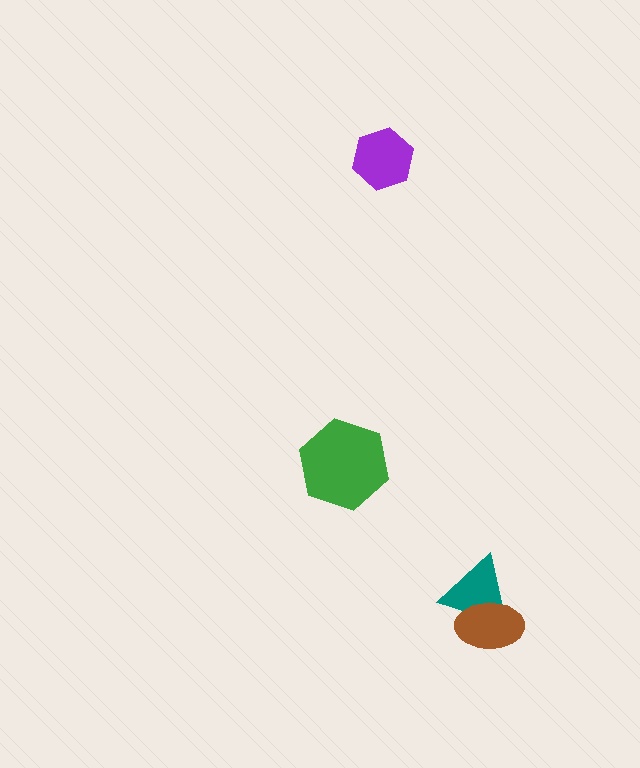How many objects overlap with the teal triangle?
1 object overlaps with the teal triangle.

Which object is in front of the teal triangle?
The brown ellipse is in front of the teal triangle.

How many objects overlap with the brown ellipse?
1 object overlaps with the brown ellipse.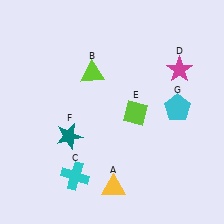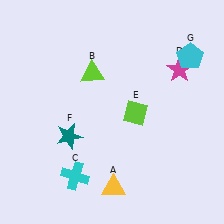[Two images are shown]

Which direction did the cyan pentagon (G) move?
The cyan pentagon (G) moved up.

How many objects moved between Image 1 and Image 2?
1 object moved between the two images.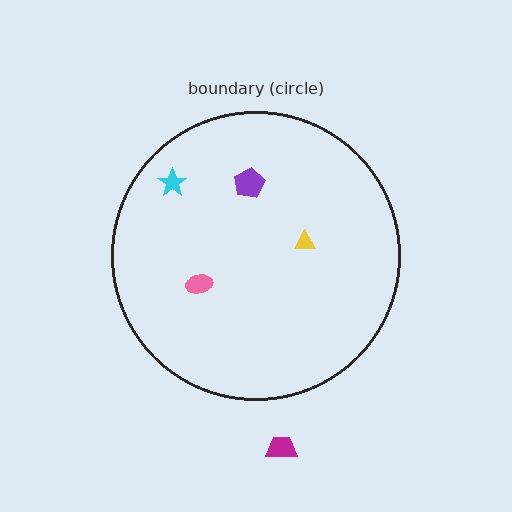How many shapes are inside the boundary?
4 inside, 1 outside.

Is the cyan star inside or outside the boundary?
Inside.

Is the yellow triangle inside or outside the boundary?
Inside.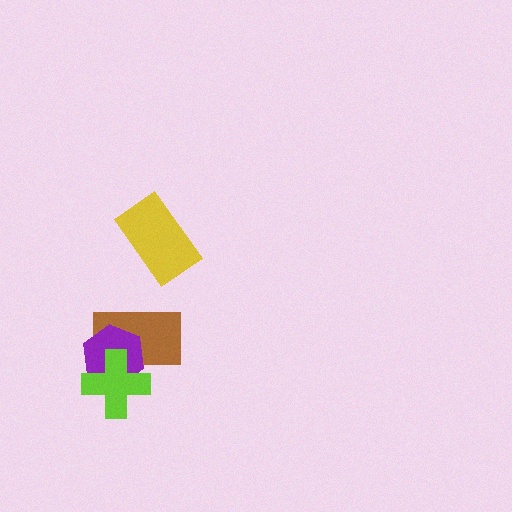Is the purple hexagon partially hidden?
Yes, it is partially covered by another shape.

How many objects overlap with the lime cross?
2 objects overlap with the lime cross.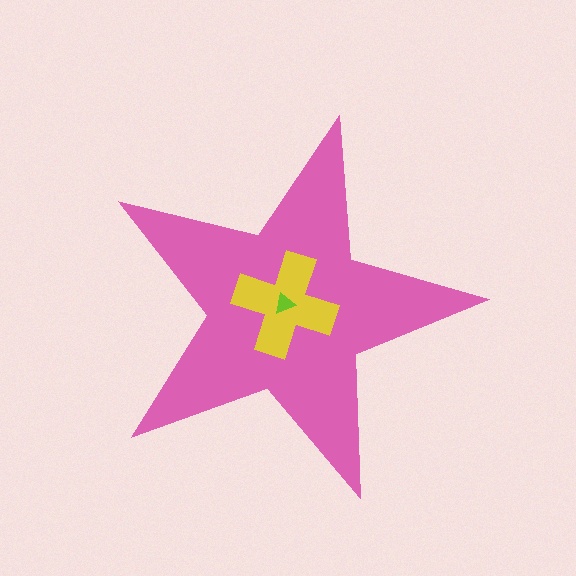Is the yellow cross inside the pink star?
Yes.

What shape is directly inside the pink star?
The yellow cross.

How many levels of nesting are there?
3.